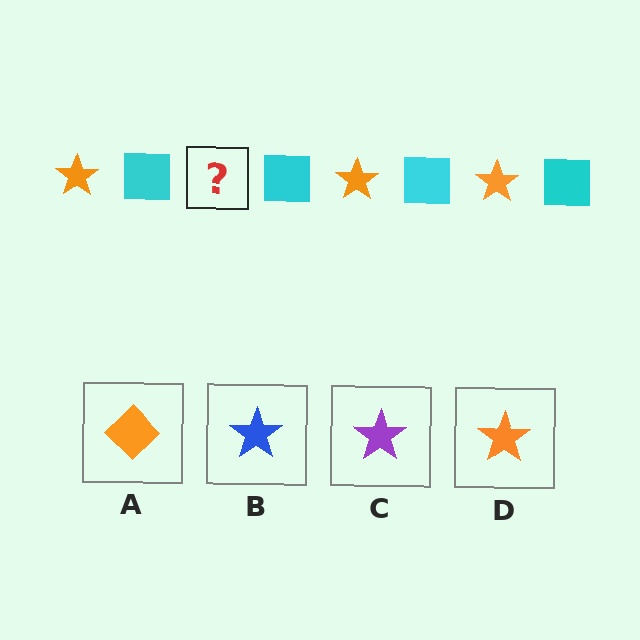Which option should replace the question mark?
Option D.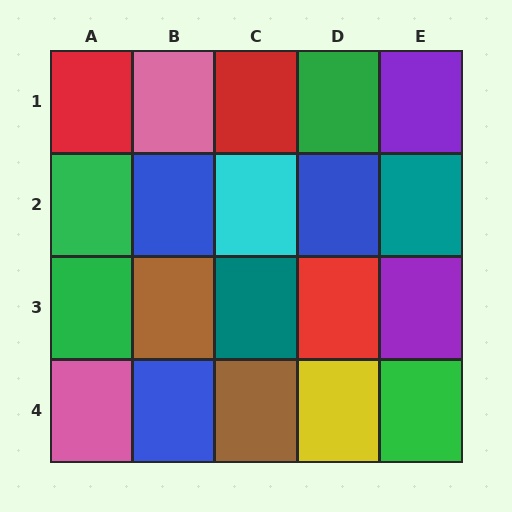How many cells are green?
4 cells are green.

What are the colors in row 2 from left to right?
Green, blue, cyan, blue, teal.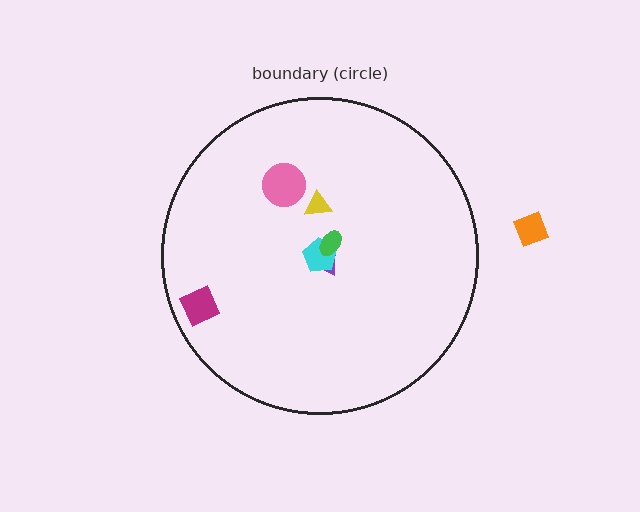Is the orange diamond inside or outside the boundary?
Outside.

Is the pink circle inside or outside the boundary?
Inside.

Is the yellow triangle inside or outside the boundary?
Inside.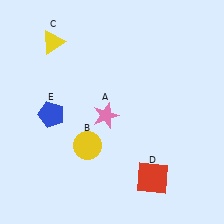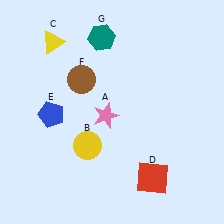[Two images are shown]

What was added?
A brown circle (F), a teal hexagon (G) were added in Image 2.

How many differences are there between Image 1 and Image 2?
There are 2 differences between the two images.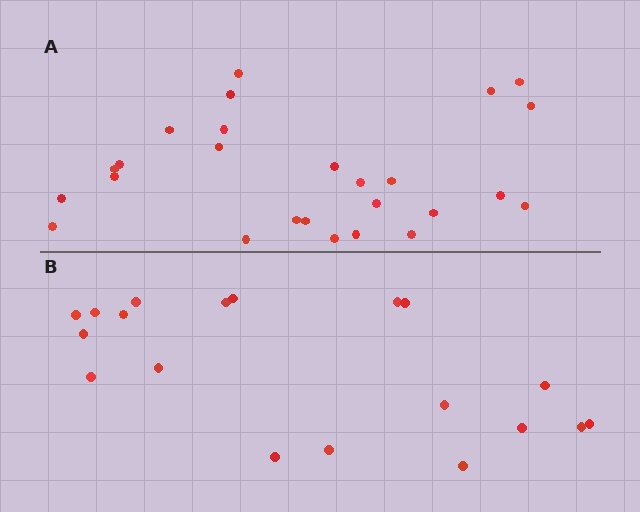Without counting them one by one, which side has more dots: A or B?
Region A (the top region) has more dots.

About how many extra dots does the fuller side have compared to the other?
Region A has roughly 8 or so more dots than region B.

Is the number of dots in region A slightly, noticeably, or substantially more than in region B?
Region A has noticeably more, but not dramatically so. The ratio is roughly 1.4 to 1.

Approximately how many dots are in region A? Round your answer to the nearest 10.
About 30 dots. (The exact count is 26, which rounds to 30.)